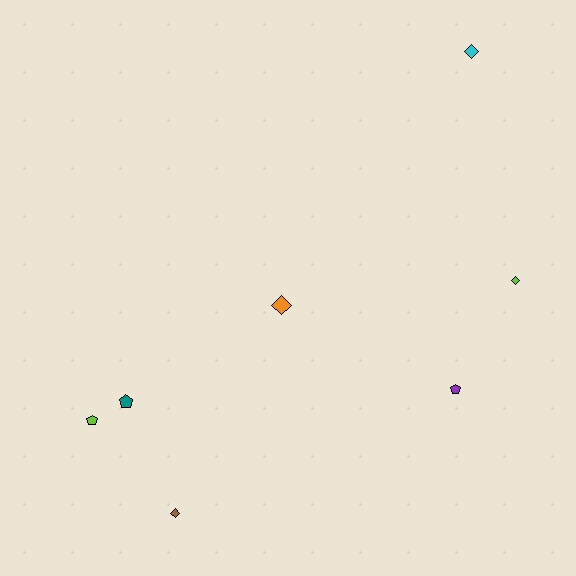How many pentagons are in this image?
There are 3 pentagons.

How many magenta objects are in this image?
There are no magenta objects.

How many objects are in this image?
There are 7 objects.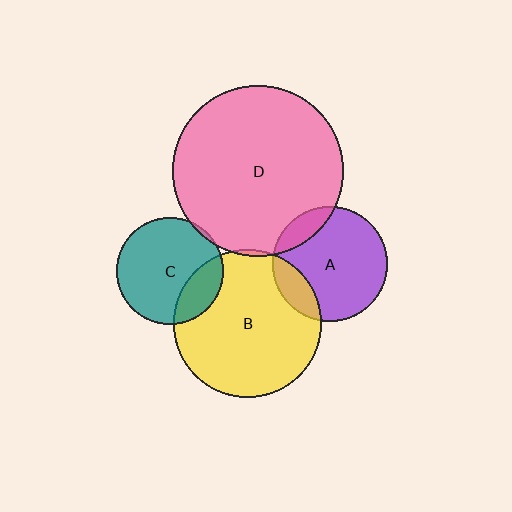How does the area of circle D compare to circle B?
Approximately 1.3 times.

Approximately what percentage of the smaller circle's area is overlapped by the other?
Approximately 5%.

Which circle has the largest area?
Circle D (pink).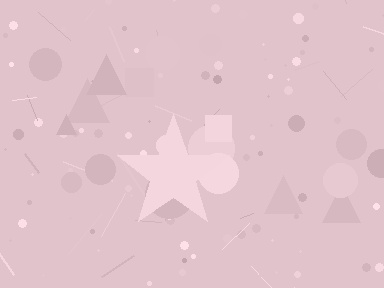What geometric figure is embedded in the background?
A star is embedded in the background.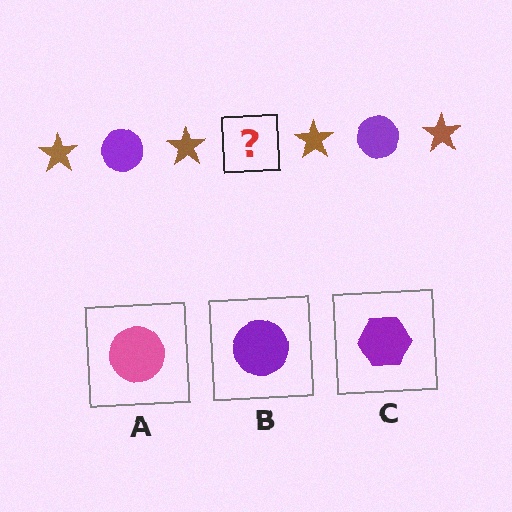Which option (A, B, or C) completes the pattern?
B.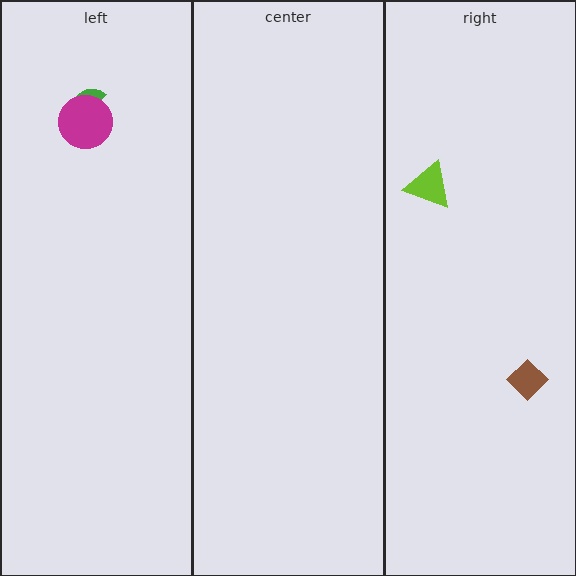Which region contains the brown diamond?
The right region.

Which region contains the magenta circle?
The left region.